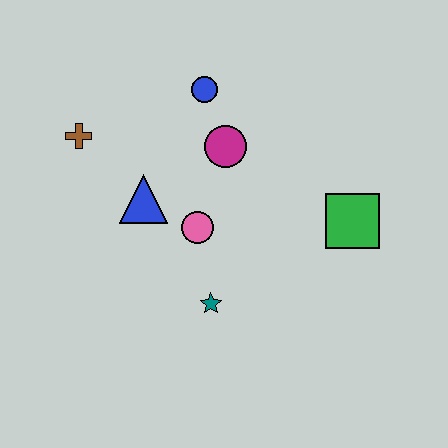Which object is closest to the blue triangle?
The pink circle is closest to the blue triangle.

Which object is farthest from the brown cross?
The green square is farthest from the brown cross.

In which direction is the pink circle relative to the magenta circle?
The pink circle is below the magenta circle.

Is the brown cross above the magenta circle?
Yes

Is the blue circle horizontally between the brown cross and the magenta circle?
Yes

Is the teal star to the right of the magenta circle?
No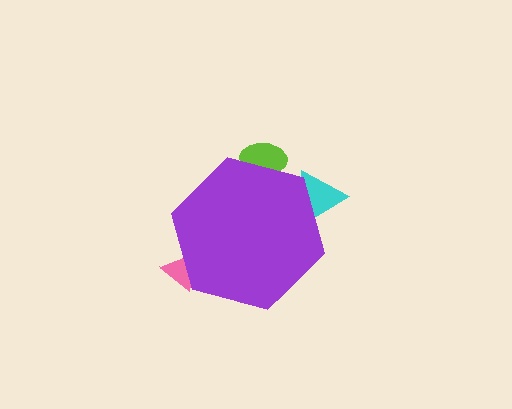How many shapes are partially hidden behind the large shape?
3 shapes are partially hidden.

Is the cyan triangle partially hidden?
Yes, the cyan triangle is partially hidden behind the purple hexagon.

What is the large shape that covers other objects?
A purple hexagon.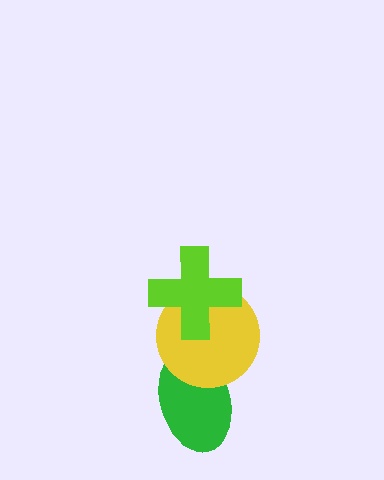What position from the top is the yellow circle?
The yellow circle is 2nd from the top.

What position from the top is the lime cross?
The lime cross is 1st from the top.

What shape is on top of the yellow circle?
The lime cross is on top of the yellow circle.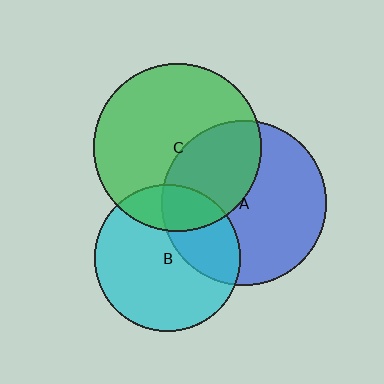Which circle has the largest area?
Circle C (green).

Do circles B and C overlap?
Yes.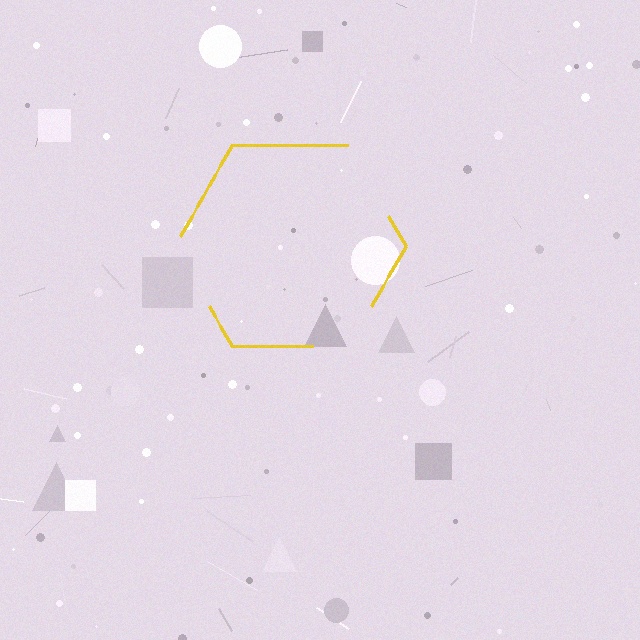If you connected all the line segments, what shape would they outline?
They would outline a hexagon.